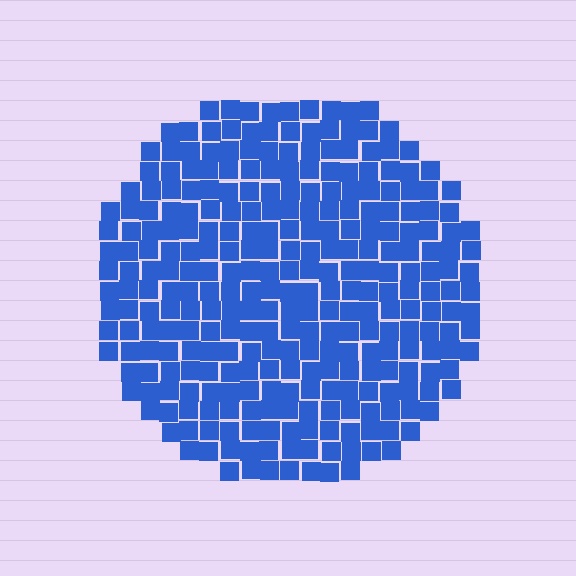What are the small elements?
The small elements are squares.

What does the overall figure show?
The overall figure shows a circle.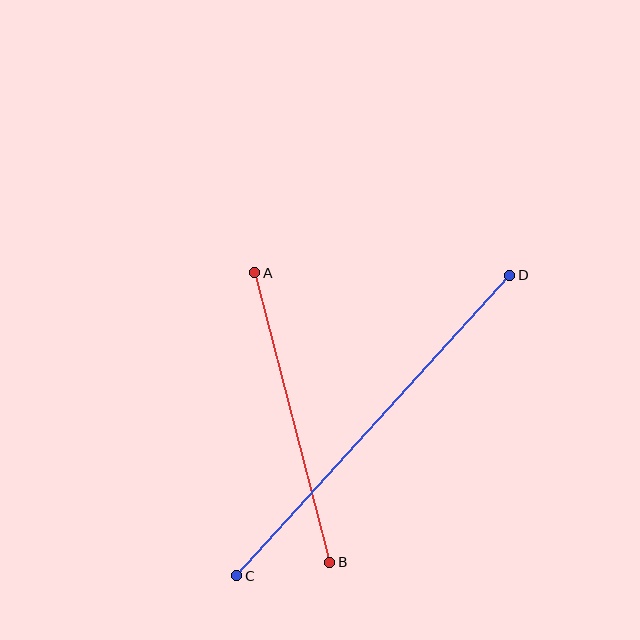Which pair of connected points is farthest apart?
Points C and D are farthest apart.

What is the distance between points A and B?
The distance is approximately 299 pixels.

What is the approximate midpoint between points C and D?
The midpoint is at approximately (373, 426) pixels.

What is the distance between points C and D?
The distance is approximately 406 pixels.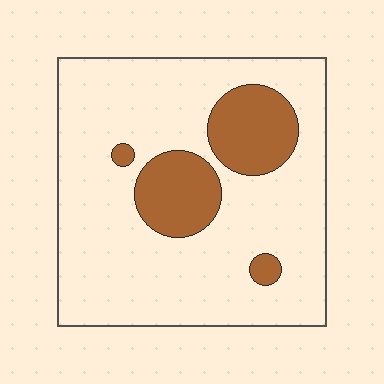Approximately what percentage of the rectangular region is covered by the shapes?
Approximately 20%.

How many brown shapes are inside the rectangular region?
4.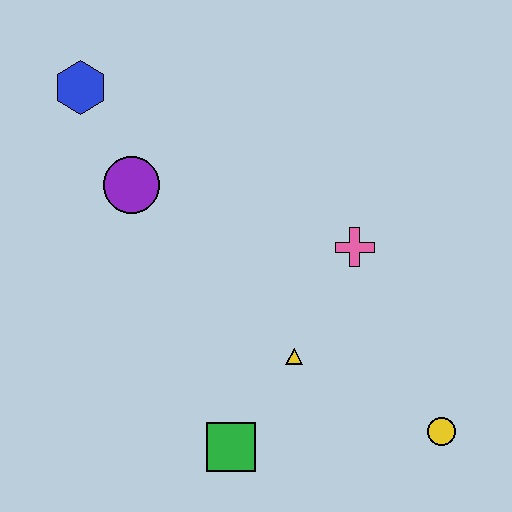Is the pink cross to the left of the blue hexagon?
No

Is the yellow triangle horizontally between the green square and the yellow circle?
Yes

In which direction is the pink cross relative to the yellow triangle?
The pink cross is above the yellow triangle.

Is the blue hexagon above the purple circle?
Yes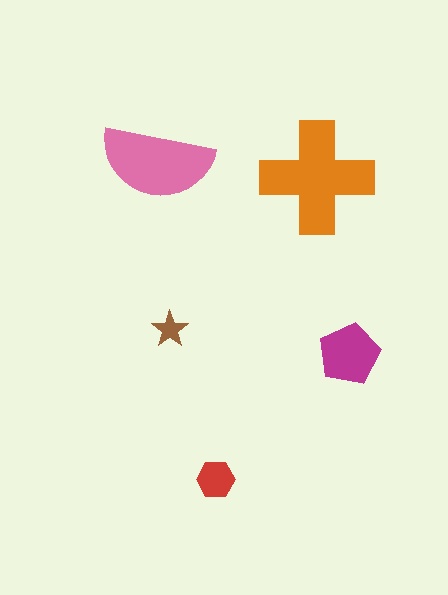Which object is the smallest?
The brown star.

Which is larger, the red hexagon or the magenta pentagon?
The magenta pentagon.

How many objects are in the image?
There are 5 objects in the image.